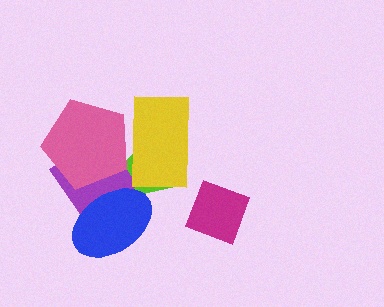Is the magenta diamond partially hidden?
No, no other shape covers it.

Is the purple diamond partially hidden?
Yes, it is partially covered by another shape.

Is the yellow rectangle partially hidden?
Yes, it is partially covered by another shape.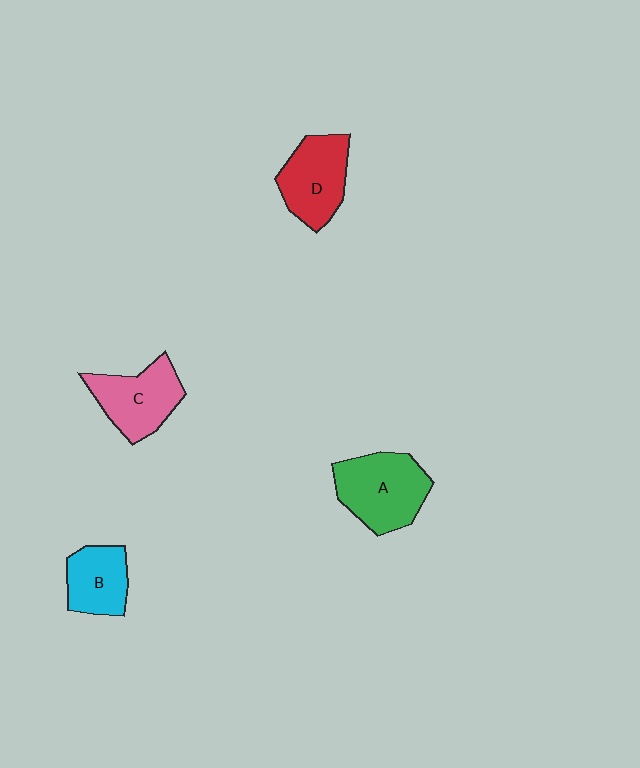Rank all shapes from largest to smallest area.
From largest to smallest: A (green), C (pink), D (red), B (cyan).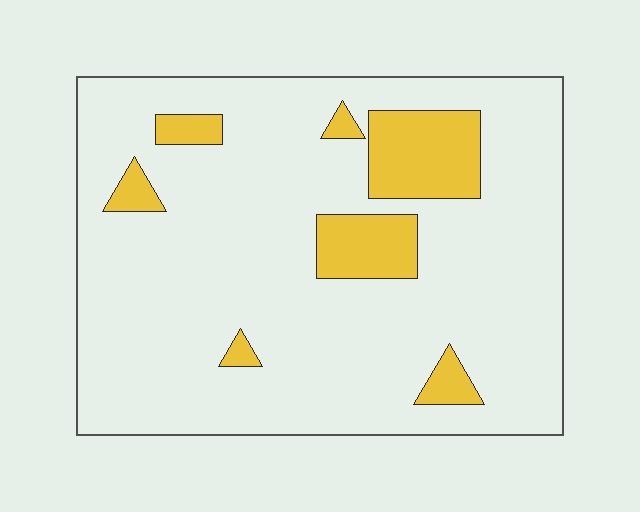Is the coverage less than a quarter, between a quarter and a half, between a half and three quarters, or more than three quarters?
Less than a quarter.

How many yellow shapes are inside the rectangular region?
7.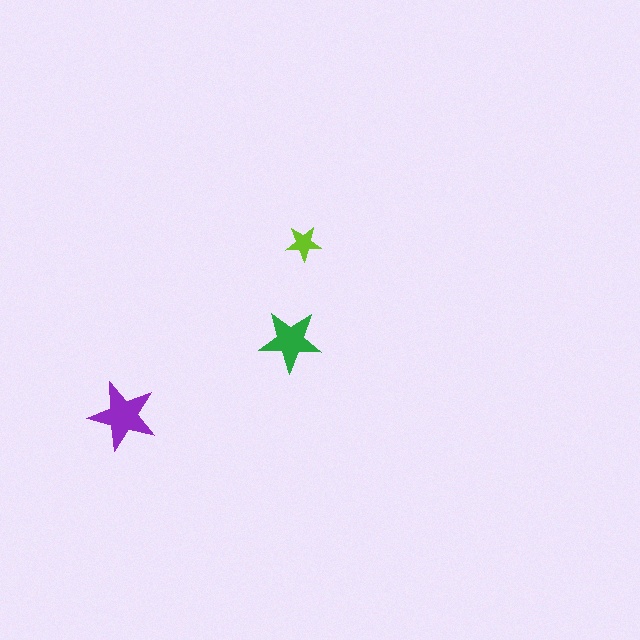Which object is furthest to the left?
The purple star is leftmost.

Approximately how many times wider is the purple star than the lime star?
About 2 times wider.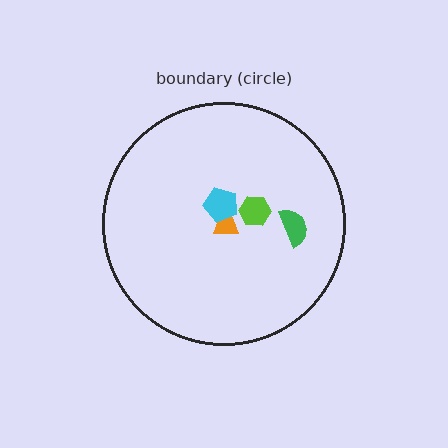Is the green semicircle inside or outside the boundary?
Inside.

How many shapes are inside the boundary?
4 inside, 0 outside.